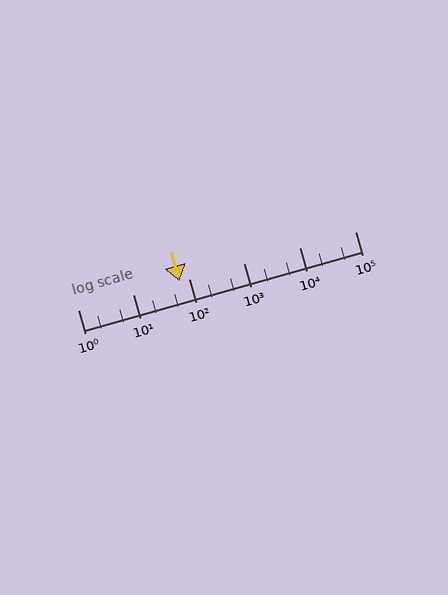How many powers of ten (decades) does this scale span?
The scale spans 5 decades, from 1 to 100000.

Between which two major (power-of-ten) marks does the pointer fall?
The pointer is between 10 and 100.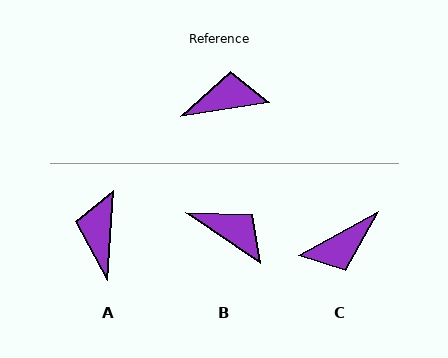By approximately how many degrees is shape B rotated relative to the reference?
Approximately 43 degrees clockwise.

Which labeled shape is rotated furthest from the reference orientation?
C, about 161 degrees away.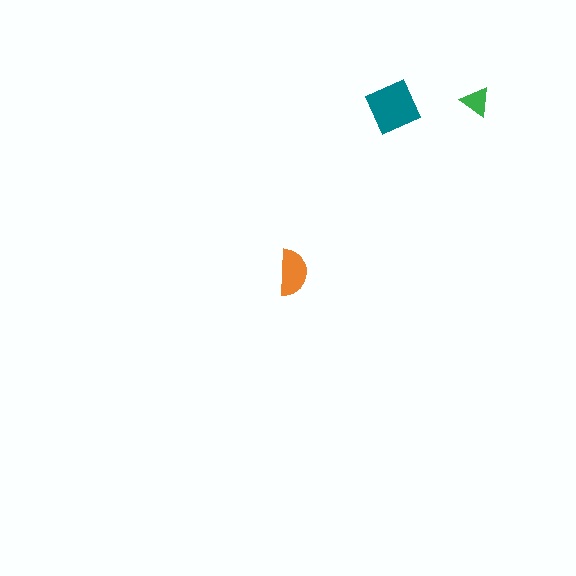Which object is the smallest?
The green triangle.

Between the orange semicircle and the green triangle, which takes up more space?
The orange semicircle.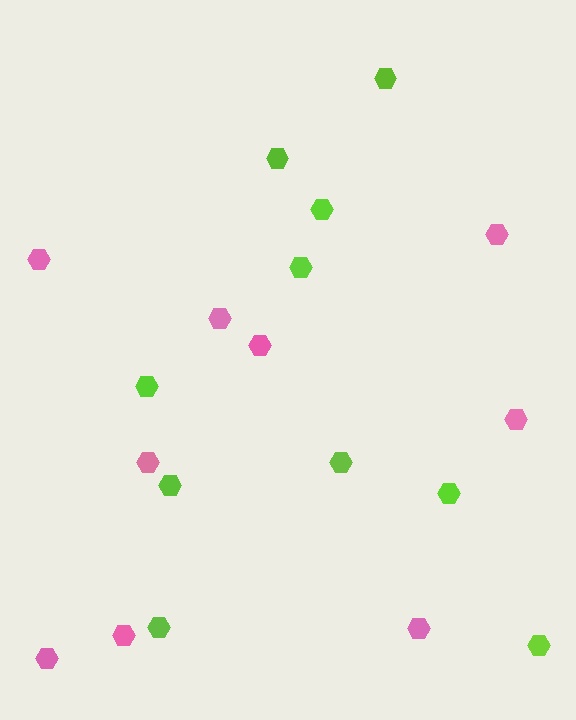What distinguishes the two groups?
There are 2 groups: one group of lime hexagons (10) and one group of pink hexagons (9).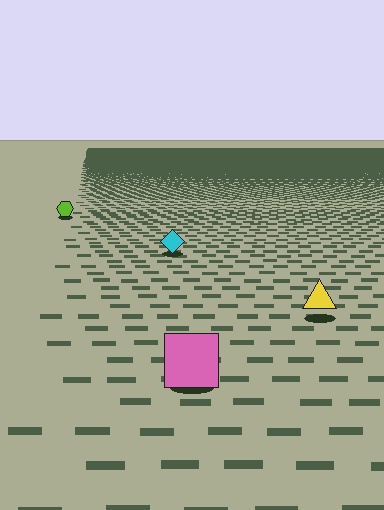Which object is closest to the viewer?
The pink square is closest. The texture marks near it are larger and more spread out.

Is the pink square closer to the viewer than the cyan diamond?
Yes. The pink square is closer — you can tell from the texture gradient: the ground texture is coarser near it.